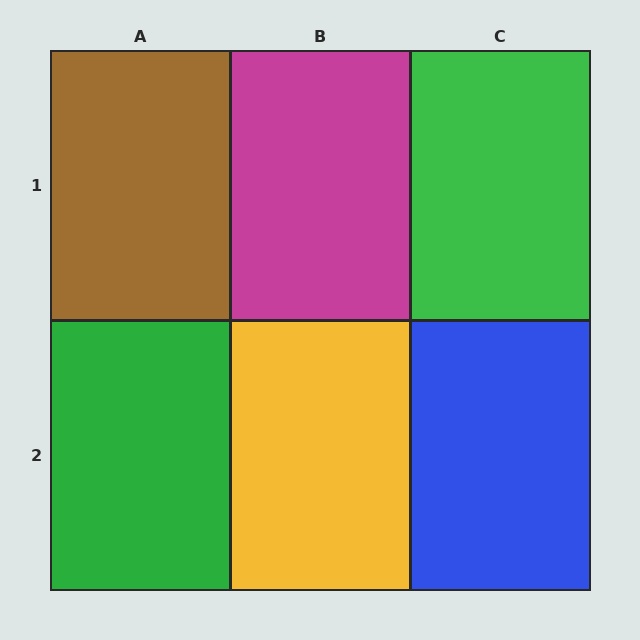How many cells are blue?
1 cell is blue.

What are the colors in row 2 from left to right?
Green, yellow, blue.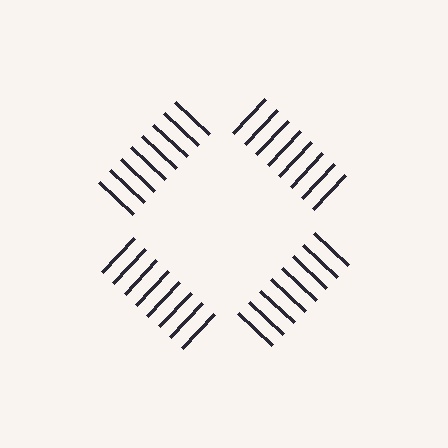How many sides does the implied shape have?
4 sides — the line-ends trace a square.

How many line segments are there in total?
32 — 8 along each of the 4 edges.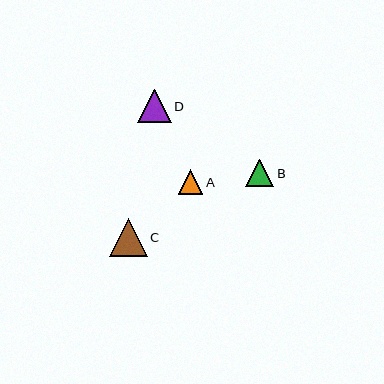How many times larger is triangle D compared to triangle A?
Triangle D is approximately 1.4 times the size of triangle A.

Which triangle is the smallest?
Triangle A is the smallest with a size of approximately 25 pixels.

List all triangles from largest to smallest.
From largest to smallest: C, D, B, A.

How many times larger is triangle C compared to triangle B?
Triangle C is approximately 1.4 times the size of triangle B.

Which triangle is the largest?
Triangle C is the largest with a size of approximately 38 pixels.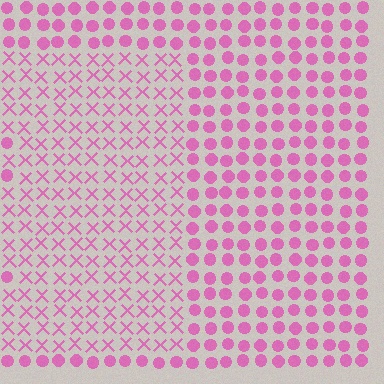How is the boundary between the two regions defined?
The boundary is defined by a change in element shape: X marks inside vs. circles outside. All elements share the same color and spacing.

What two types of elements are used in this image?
The image uses X marks inside the rectangle region and circles outside it.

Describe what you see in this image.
The image is filled with small pink elements arranged in a uniform grid. A rectangle-shaped region contains X marks, while the surrounding area contains circles. The boundary is defined purely by the change in element shape.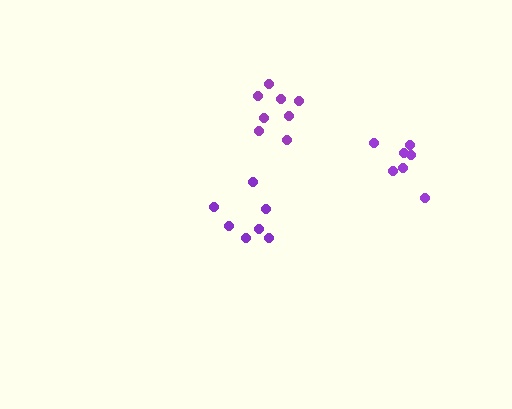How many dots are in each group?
Group 1: 7 dots, Group 2: 7 dots, Group 3: 8 dots (22 total).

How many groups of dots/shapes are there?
There are 3 groups.